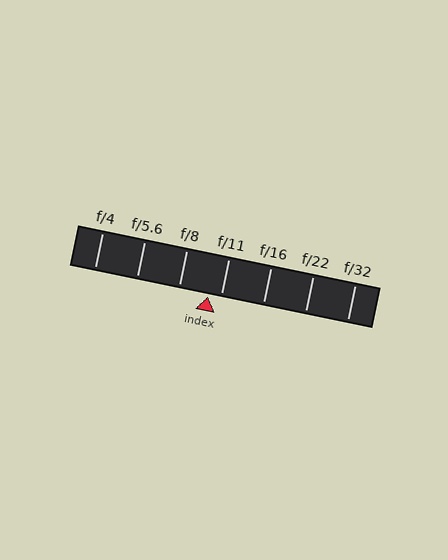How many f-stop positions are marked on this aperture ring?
There are 7 f-stop positions marked.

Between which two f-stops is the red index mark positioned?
The index mark is between f/8 and f/11.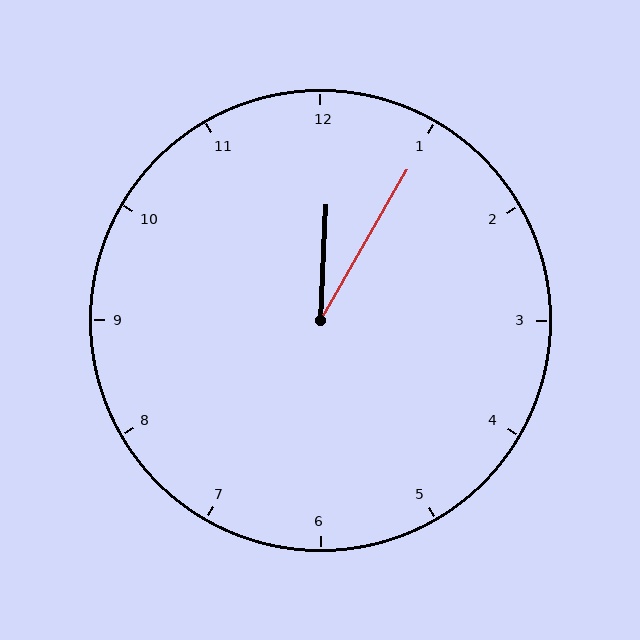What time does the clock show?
12:05.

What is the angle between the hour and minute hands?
Approximately 28 degrees.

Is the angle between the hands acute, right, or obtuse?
It is acute.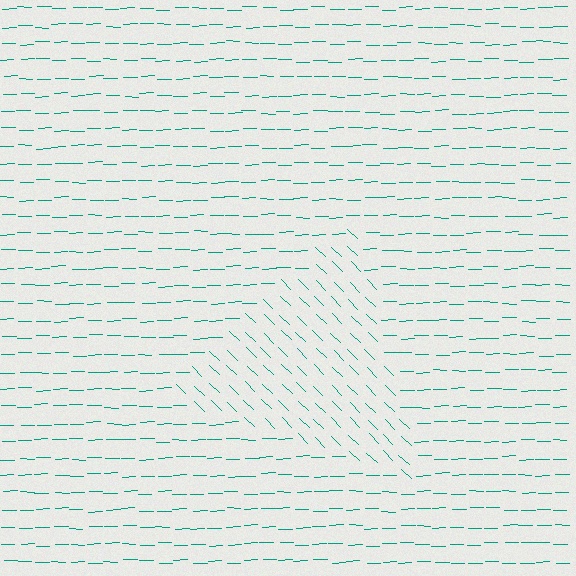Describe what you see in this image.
The image is filled with small teal line segments. A triangle region in the image has lines oriented differently from the surrounding lines, creating a visible texture boundary.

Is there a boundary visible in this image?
Yes, there is a texture boundary formed by a change in line orientation.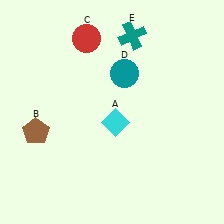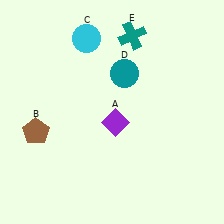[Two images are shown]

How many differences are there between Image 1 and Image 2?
There are 2 differences between the two images.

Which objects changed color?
A changed from cyan to purple. C changed from red to cyan.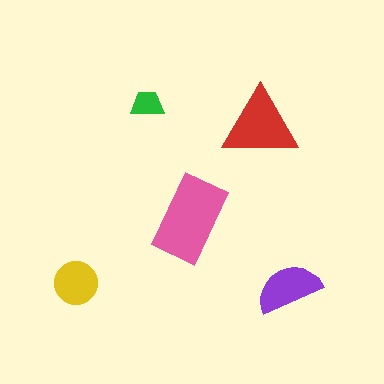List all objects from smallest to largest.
The green trapezoid, the yellow circle, the purple semicircle, the red triangle, the pink rectangle.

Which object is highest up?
The green trapezoid is topmost.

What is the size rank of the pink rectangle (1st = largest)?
1st.